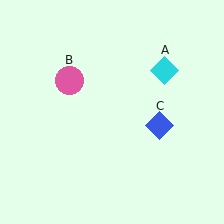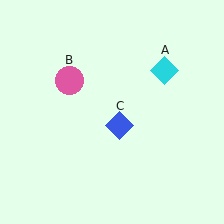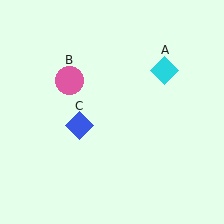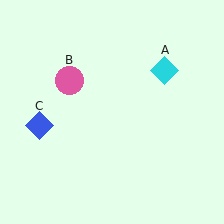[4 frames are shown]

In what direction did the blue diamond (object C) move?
The blue diamond (object C) moved left.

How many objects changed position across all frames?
1 object changed position: blue diamond (object C).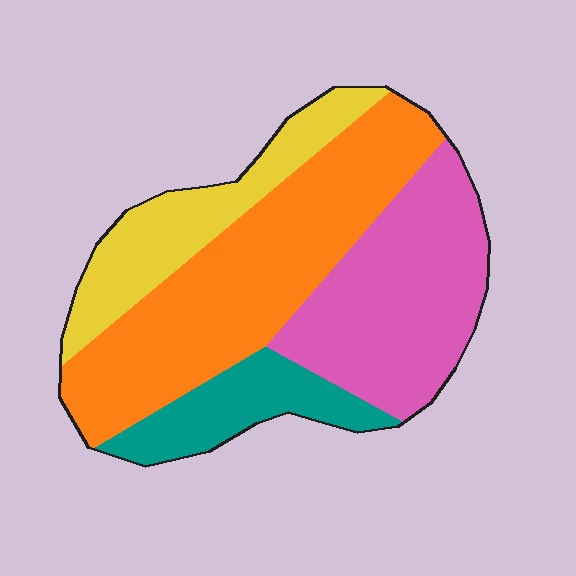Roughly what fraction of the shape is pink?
Pink takes up about one third (1/3) of the shape.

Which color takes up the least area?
Teal, at roughly 15%.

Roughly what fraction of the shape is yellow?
Yellow covers 18% of the shape.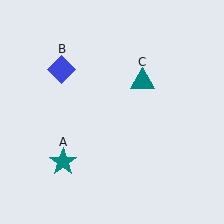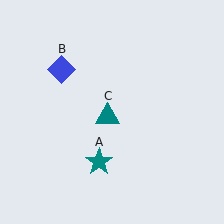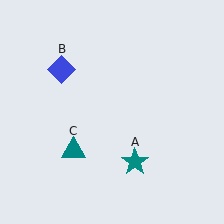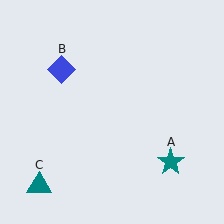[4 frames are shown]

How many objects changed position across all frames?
2 objects changed position: teal star (object A), teal triangle (object C).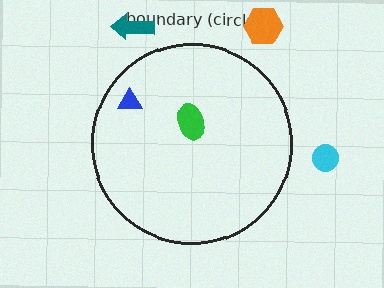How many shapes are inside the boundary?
2 inside, 3 outside.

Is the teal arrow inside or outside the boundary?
Outside.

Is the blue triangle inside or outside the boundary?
Inside.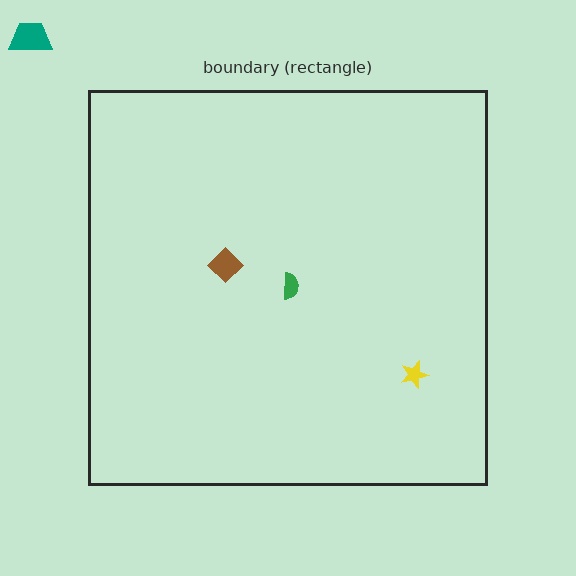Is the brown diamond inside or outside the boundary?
Inside.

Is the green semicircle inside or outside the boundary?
Inside.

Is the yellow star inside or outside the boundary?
Inside.